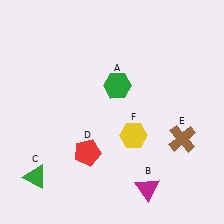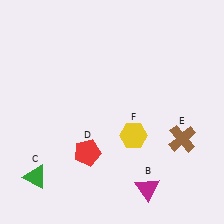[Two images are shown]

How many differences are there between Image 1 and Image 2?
There is 1 difference between the two images.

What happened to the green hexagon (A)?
The green hexagon (A) was removed in Image 2. It was in the top-right area of Image 1.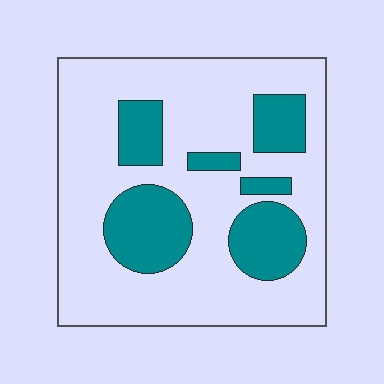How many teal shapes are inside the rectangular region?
6.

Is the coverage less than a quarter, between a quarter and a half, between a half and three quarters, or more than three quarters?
Between a quarter and a half.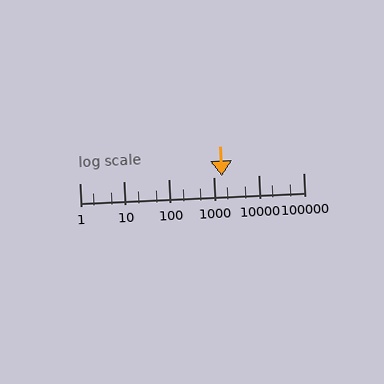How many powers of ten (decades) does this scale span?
The scale spans 5 decades, from 1 to 100000.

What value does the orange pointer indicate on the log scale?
The pointer indicates approximately 1500.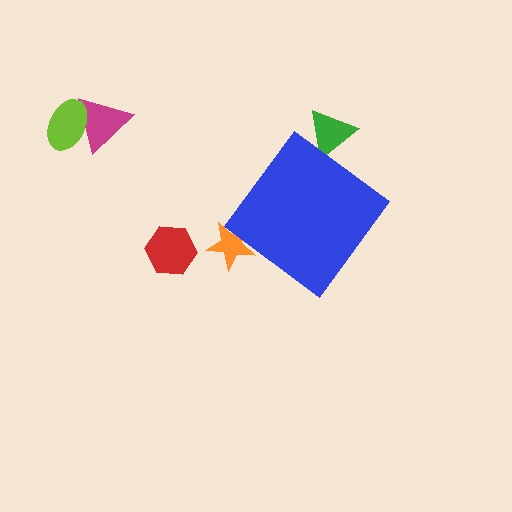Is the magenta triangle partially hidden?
No, the magenta triangle is fully visible.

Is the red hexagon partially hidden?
No, the red hexagon is fully visible.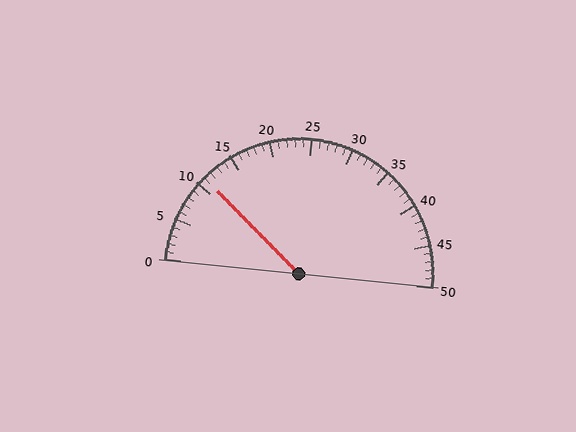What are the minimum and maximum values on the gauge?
The gauge ranges from 0 to 50.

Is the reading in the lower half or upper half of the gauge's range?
The reading is in the lower half of the range (0 to 50).